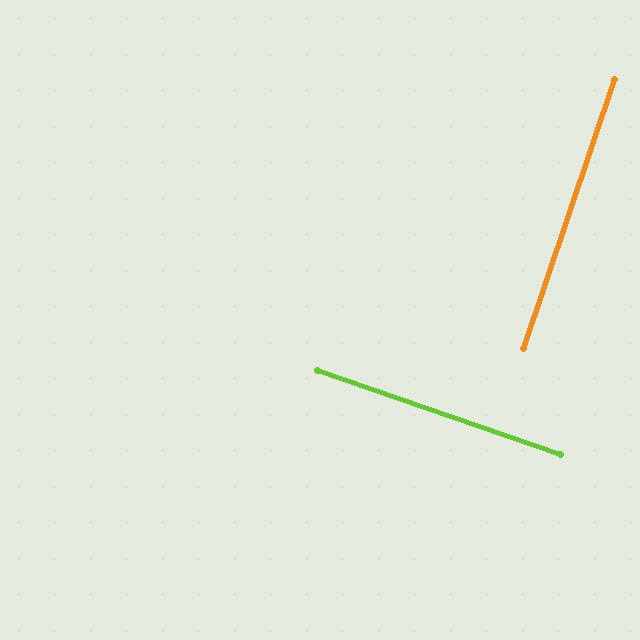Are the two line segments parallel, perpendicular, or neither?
Perpendicular — they meet at approximately 89°.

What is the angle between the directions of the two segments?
Approximately 89 degrees.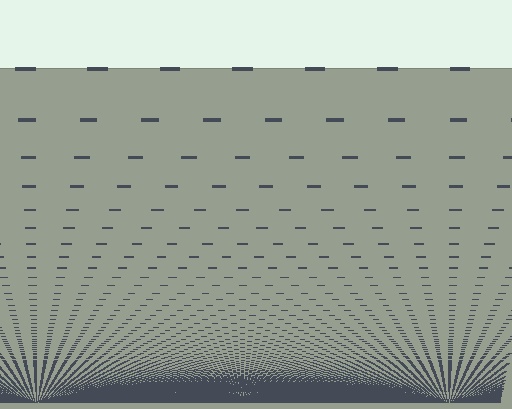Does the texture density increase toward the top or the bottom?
Density increases toward the bottom.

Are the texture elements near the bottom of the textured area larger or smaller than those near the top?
Smaller. The gradient is inverted — elements near the bottom are smaller and denser.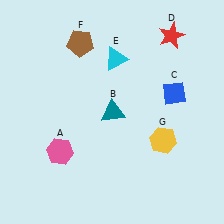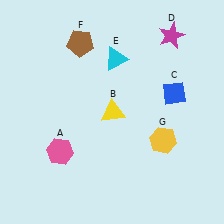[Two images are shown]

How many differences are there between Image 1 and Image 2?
There are 2 differences between the two images.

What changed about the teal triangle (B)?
In Image 1, B is teal. In Image 2, it changed to yellow.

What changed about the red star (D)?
In Image 1, D is red. In Image 2, it changed to magenta.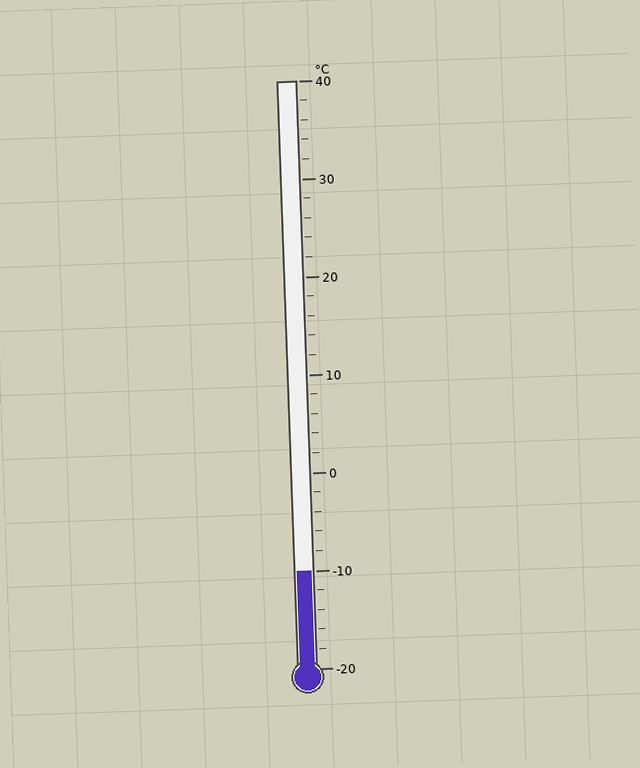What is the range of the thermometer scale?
The thermometer scale ranges from -20°C to 40°C.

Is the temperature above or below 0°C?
The temperature is below 0°C.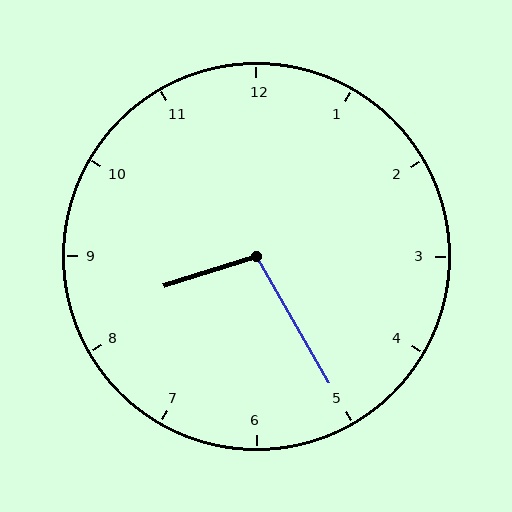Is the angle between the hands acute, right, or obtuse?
It is obtuse.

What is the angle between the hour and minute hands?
Approximately 102 degrees.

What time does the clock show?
8:25.